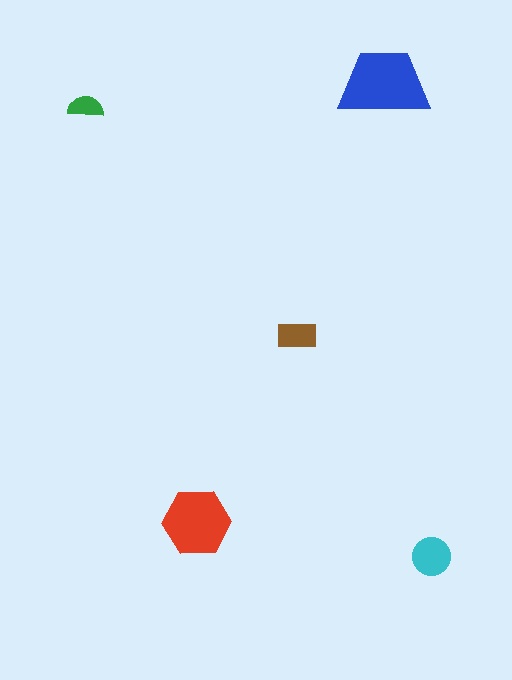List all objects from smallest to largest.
The green semicircle, the brown rectangle, the cyan circle, the red hexagon, the blue trapezoid.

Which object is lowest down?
The cyan circle is bottommost.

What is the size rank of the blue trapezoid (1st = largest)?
1st.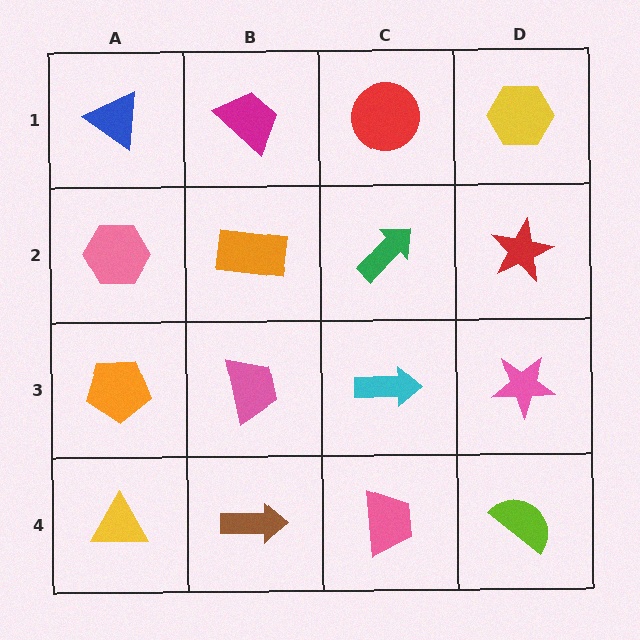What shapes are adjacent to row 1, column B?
An orange rectangle (row 2, column B), a blue triangle (row 1, column A), a red circle (row 1, column C).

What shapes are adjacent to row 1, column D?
A red star (row 2, column D), a red circle (row 1, column C).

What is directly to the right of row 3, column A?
A pink trapezoid.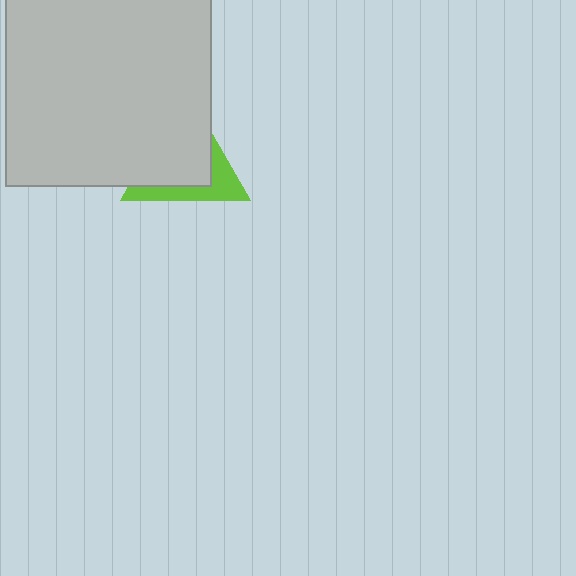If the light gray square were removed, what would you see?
You would see the complete lime triangle.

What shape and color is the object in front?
The object in front is a light gray square.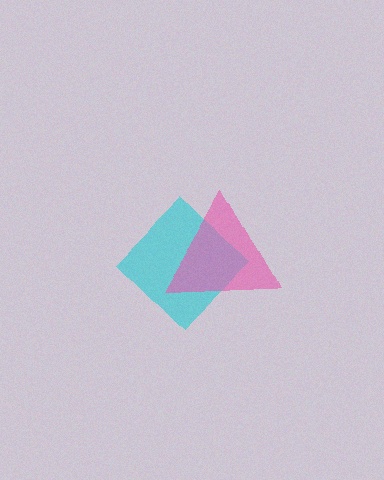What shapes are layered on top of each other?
The layered shapes are: a cyan diamond, a pink triangle.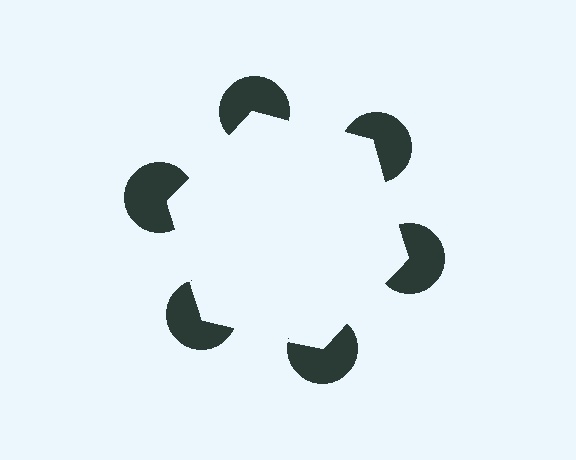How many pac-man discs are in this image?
There are 6 — one at each vertex of the illusory hexagon.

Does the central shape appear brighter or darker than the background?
It typically appears slightly brighter than the background, even though no actual brightness change is drawn.